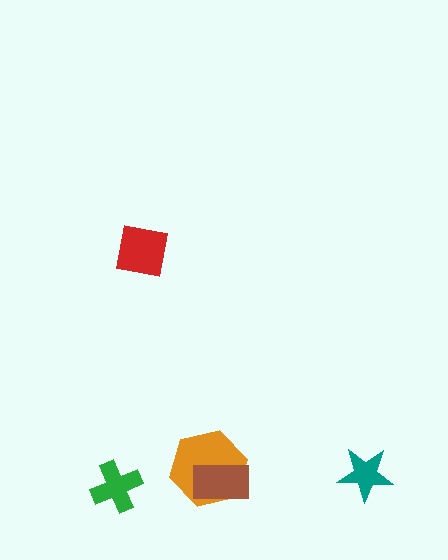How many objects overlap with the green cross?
0 objects overlap with the green cross.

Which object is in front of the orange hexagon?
The brown rectangle is in front of the orange hexagon.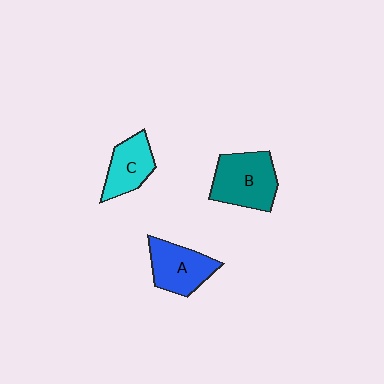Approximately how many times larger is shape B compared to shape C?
Approximately 1.4 times.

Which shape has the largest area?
Shape B (teal).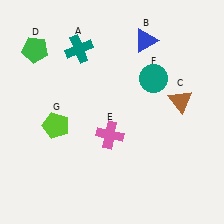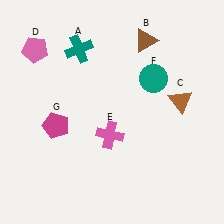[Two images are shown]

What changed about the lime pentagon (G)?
In Image 1, G is lime. In Image 2, it changed to magenta.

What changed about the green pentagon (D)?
In Image 1, D is green. In Image 2, it changed to pink.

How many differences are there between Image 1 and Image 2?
There are 3 differences between the two images.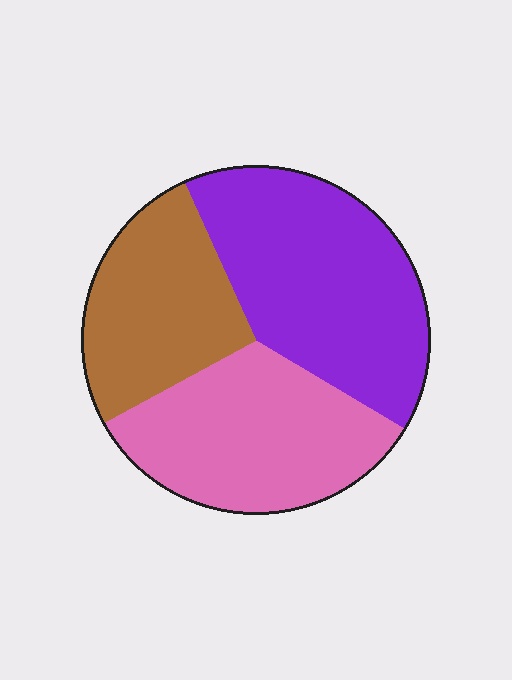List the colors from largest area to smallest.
From largest to smallest: purple, pink, brown.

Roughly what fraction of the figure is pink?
Pink covers 33% of the figure.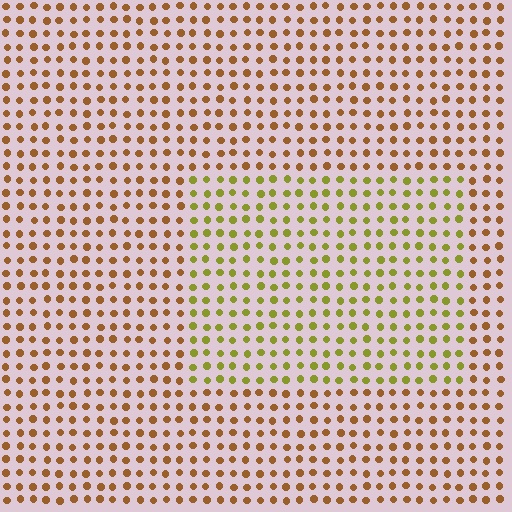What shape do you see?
I see a rectangle.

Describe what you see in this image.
The image is filled with small brown elements in a uniform arrangement. A rectangle-shaped region is visible where the elements are tinted to a slightly different hue, forming a subtle color boundary.